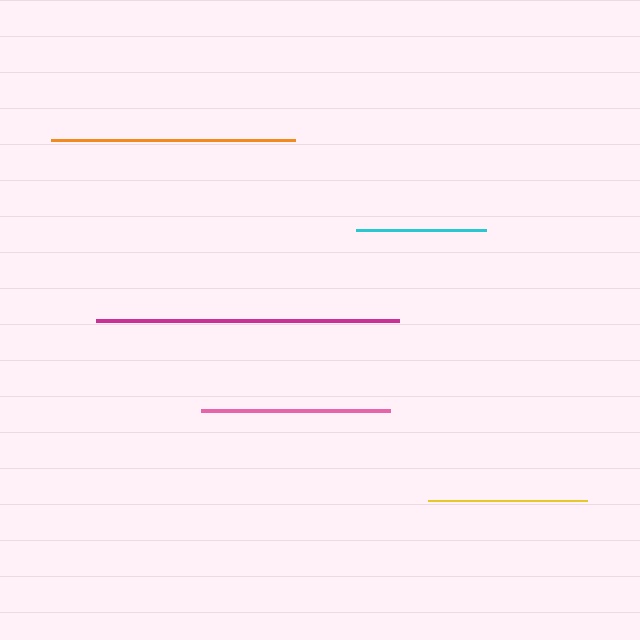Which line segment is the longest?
The magenta line is the longest at approximately 303 pixels.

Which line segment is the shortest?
The cyan line is the shortest at approximately 131 pixels.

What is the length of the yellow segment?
The yellow segment is approximately 160 pixels long.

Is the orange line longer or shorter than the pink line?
The orange line is longer than the pink line.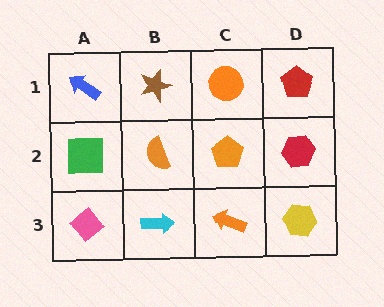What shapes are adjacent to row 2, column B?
A brown star (row 1, column B), a cyan arrow (row 3, column B), a green square (row 2, column A), an orange pentagon (row 2, column C).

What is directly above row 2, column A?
A blue arrow.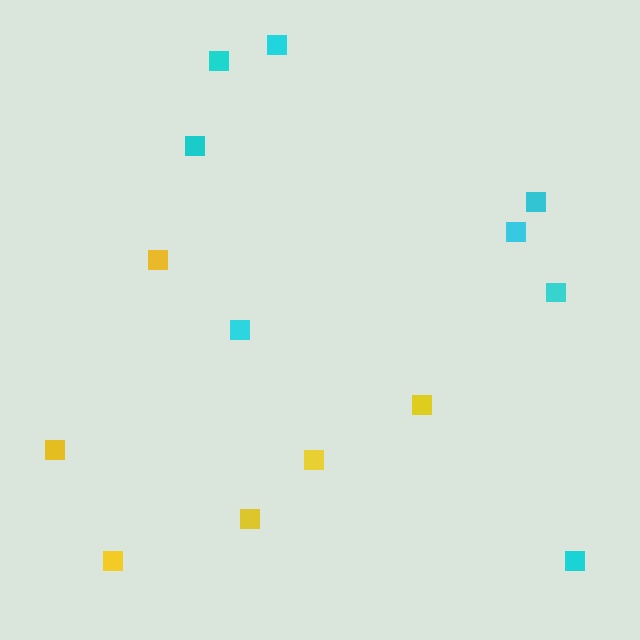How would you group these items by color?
There are 2 groups: one group of yellow squares (6) and one group of cyan squares (8).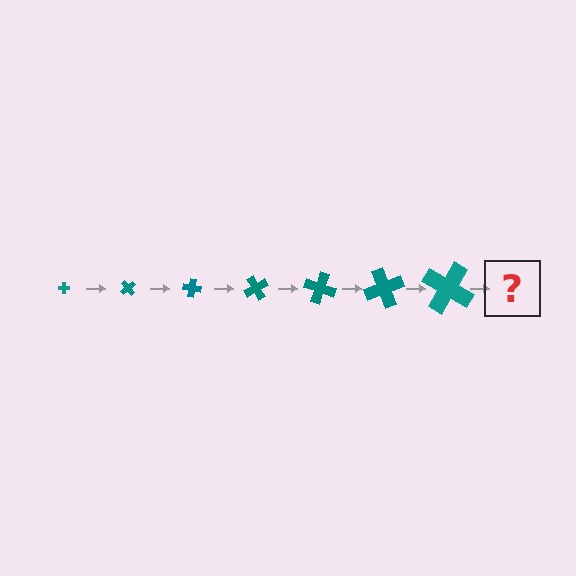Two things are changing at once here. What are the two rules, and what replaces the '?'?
The two rules are that the cross grows larger each step and it rotates 50 degrees each step. The '?' should be a cross, larger than the previous one and rotated 350 degrees from the start.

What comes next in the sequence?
The next element should be a cross, larger than the previous one and rotated 350 degrees from the start.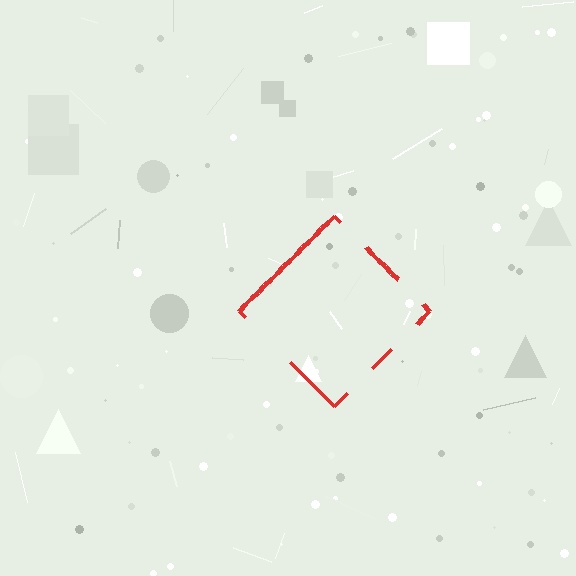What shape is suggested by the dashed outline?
The dashed outline suggests a diamond.